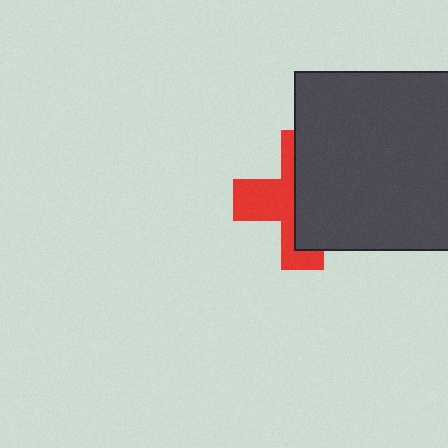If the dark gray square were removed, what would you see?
You would see the complete red cross.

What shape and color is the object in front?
The object in front is a dark gray square.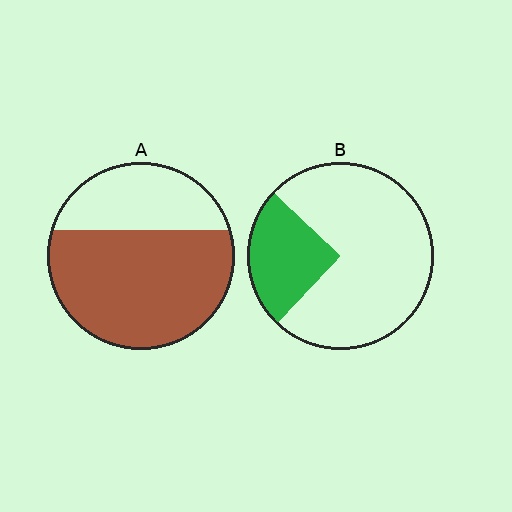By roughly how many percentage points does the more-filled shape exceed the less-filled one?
By roughly 40 percentage points (A over B).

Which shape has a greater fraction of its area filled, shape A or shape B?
Shape A.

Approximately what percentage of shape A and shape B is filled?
A is approximately 65% and B is approximately 25%.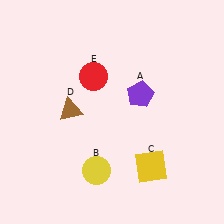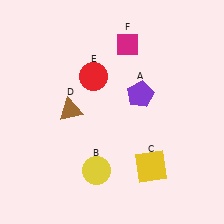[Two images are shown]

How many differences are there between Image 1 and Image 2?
There is 1 difference between the two images.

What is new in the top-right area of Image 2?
A magenta diamond (F) was added in the top-right area of Image 2.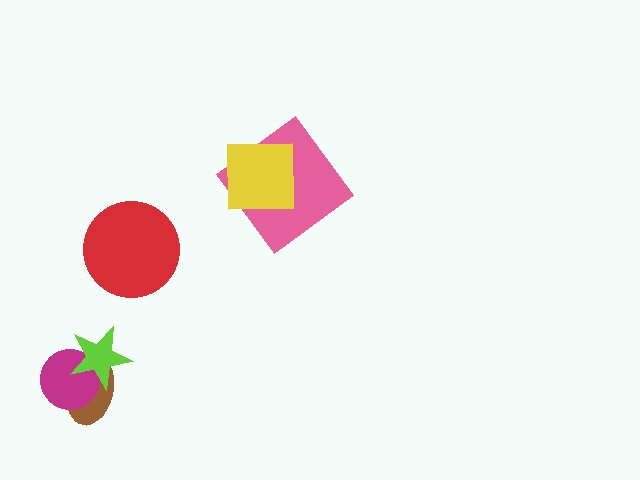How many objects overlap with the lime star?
2 objects overlap with the lime star.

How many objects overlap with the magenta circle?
2 objects overlap with the magenta circle.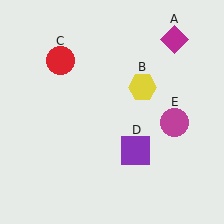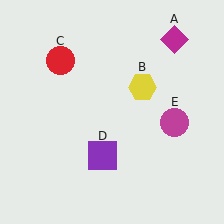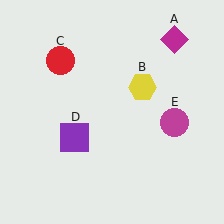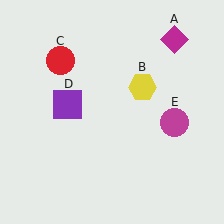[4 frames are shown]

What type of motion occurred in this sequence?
The purple square (object D) rotated clockwise around the center of the scene.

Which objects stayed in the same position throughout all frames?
Magenta diamond (object A) and yellow hexagon (object B) and red circle (object C) and magenta circle (object E) remained stationary.